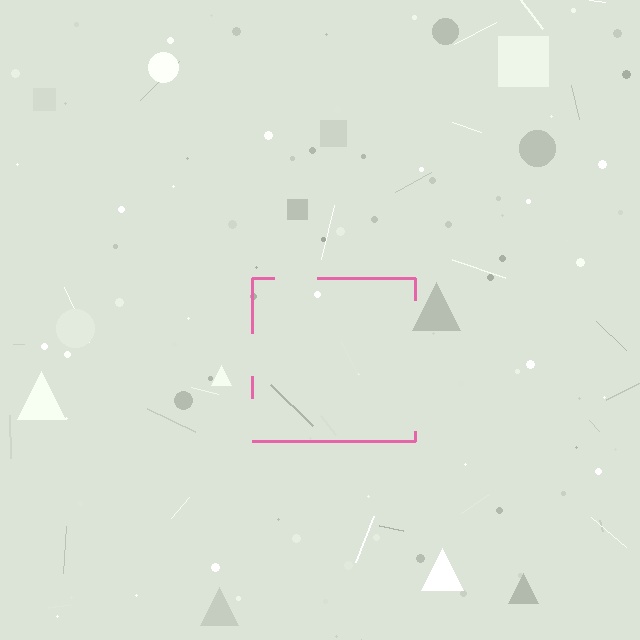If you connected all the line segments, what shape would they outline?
They would outline a square.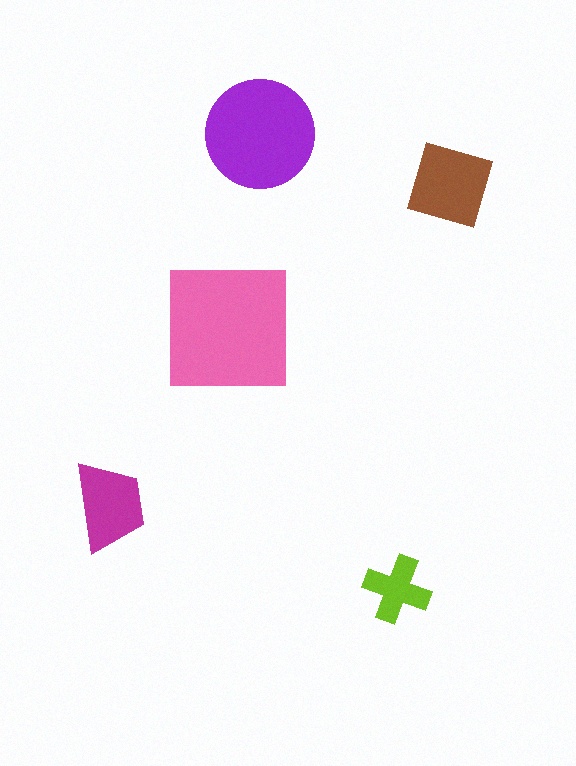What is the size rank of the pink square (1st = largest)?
1st.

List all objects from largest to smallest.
The pink square, the purple circle, the brown diamond, the magenta trapezoid, the lime cross.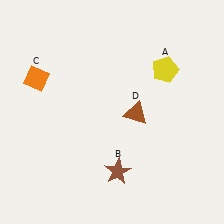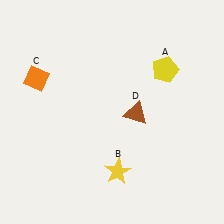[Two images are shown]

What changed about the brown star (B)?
In Image 1, B is brown. In Image 2, it changed to yellow.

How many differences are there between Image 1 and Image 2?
There is 1 difference between the two images.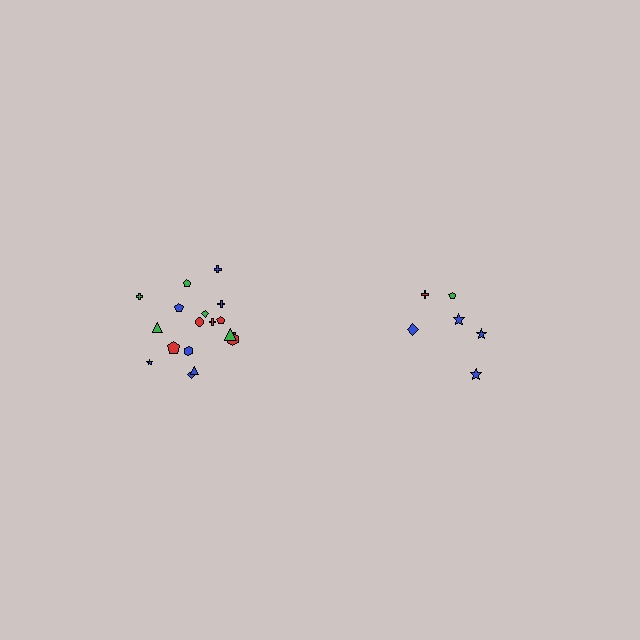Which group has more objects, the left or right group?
The left group.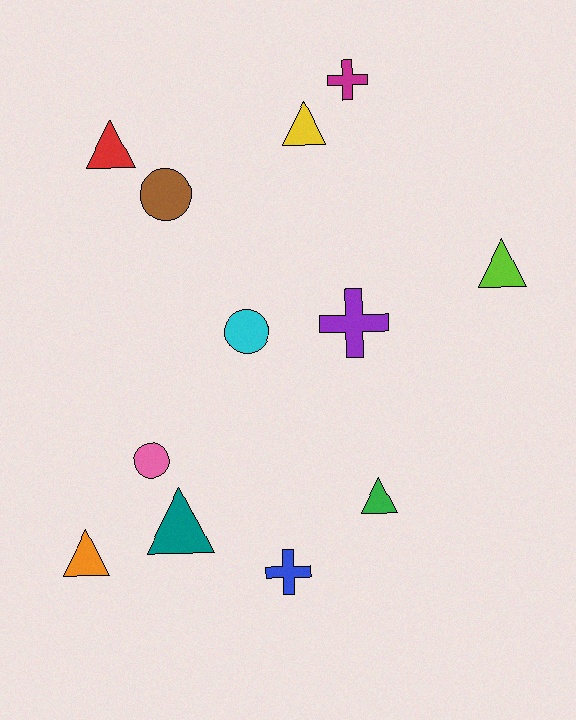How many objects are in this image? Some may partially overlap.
There are 12 objects.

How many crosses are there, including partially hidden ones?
There are 3 crosses.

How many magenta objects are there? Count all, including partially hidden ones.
There is 1 magenta object.